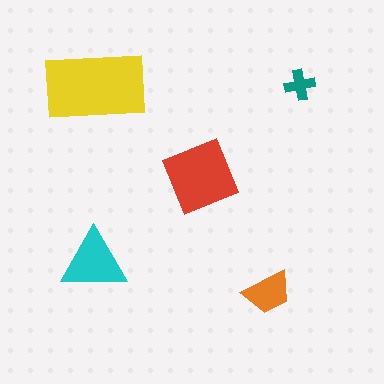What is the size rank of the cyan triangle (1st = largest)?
3rd.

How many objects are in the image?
There are 5 objects in the image.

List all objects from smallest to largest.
The teal cross, the orange trapezoid, the cyan triangle, the red diamond, the yellow rectangle.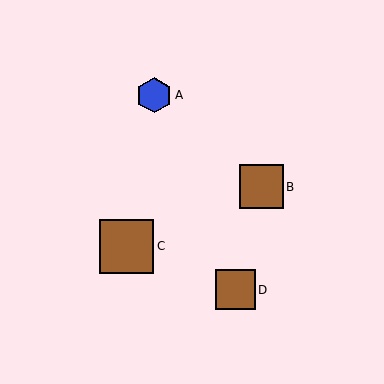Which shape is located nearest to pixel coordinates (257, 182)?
The brown square (labeled B) at (261, 187) is nearest to that location.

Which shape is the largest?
The brown square (labeled C) is the largest.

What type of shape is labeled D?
Shape D is a brown square.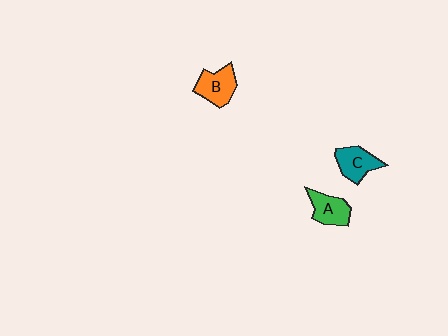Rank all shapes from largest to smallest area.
From largest to smallest: B (orange), C (teal), A (green).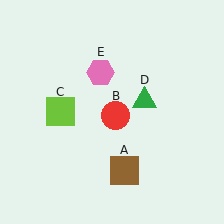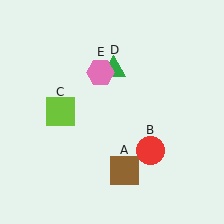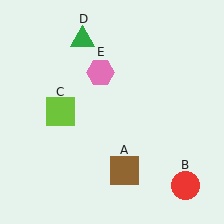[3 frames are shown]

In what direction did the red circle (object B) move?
The red circle (object B) moved down and to the right.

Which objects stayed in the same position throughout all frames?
Brown square (object A) and lime square (object C) and pink hexagon (object E) remained stationary.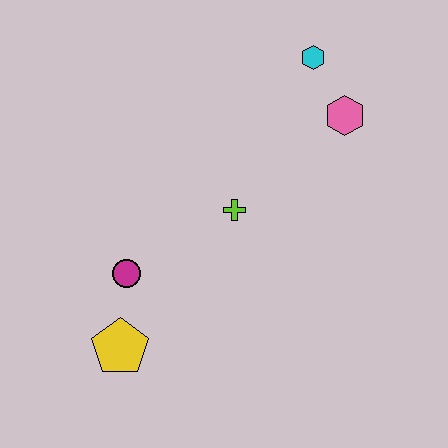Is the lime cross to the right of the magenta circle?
Yes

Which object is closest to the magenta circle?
The yellow pentagon is closest to the magenta circle.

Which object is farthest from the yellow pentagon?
The cyan hexagon is farthest from the yellow pentagon.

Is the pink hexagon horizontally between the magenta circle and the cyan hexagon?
No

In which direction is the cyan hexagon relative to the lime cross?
The cyan hexagon is above the lime cross.